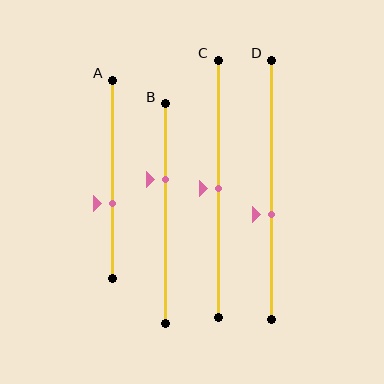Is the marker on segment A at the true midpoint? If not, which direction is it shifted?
No, the marker on segment A is shifted downward by about 12% of the segment length.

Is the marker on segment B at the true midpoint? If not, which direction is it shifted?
No, the marker on segment B is shifted upward by about 16% of the segment length.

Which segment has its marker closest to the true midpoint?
Segment C has its marker closest to the true midpoint.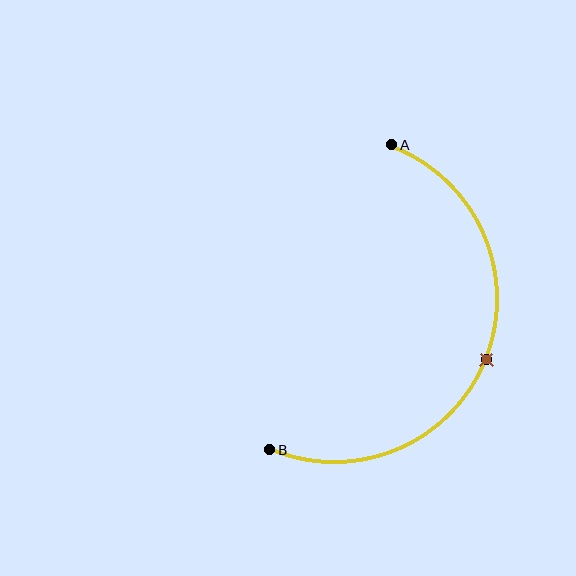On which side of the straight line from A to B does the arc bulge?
The arc bulges to the right of the straight line connecting A and B.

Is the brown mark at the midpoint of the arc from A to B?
Yes. The brown mark lies on the arc at equal arc-length from both A and B — it is the arc midpoint.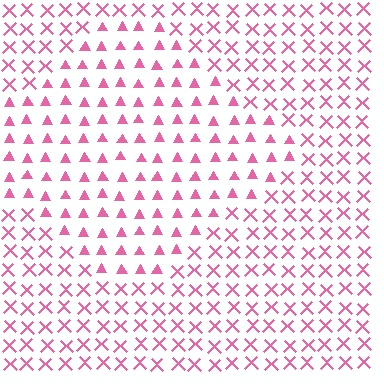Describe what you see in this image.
The image is filled with small pink elements arranged in a uniform grid. A diamond-shaped region contains triangles, while the surrounding area contains X marks. The boundary is defined purely by the change in element shape.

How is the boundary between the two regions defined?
The boundary is defined by a change in element shape: triangles inside vs. X marks outside. All elements share the same color and spacing.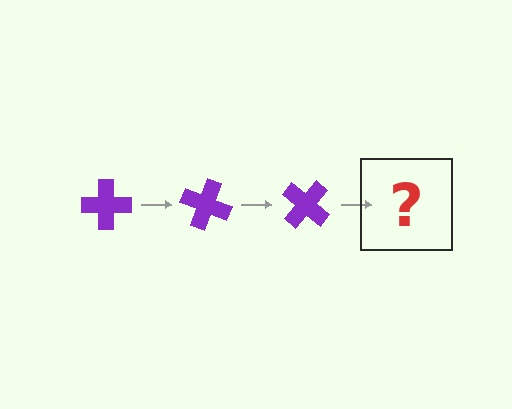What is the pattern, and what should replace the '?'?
The pattern is that the cross rotates 20 degrees each step. The '?' should be a purple cross rotated 60 degrees.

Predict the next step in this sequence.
The next step is a purple cross rotated 60 degrees.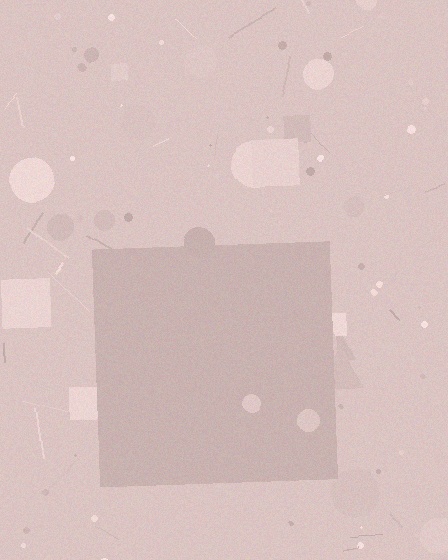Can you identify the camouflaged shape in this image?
The camouflaged shape is a square.